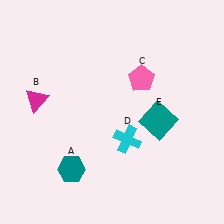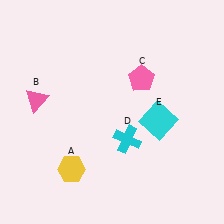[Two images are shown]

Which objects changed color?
A changed from teal to yellow. B changed from magenta to pink. E changed from teal to cyan.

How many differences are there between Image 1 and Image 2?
There are 3 differences between the two images.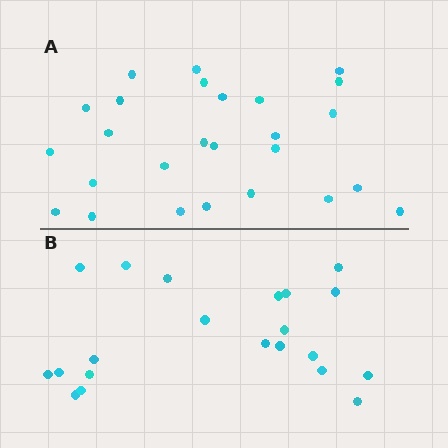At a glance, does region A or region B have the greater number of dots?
Region A (the top region) has more dots.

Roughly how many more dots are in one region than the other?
Region A has about 5 more dots than region B.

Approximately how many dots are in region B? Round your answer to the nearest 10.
About 20 dots. (The exact count is 21, which rounds to 20.)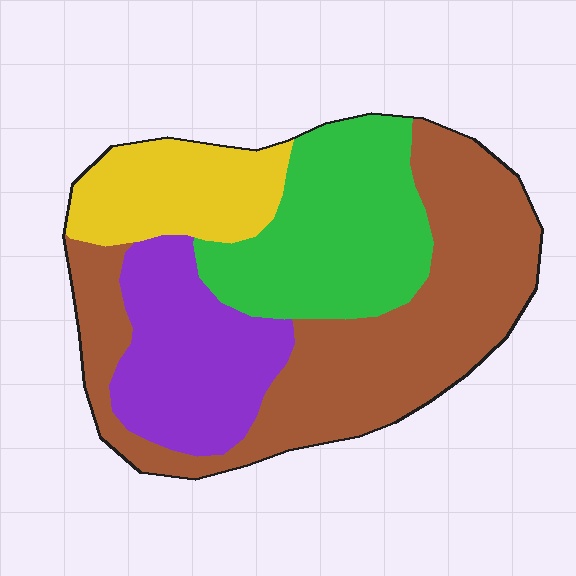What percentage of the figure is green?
Green takes up about one quarter (1/4) of the figure.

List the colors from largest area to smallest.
From largest to smallest: brown, green, purple, yellow.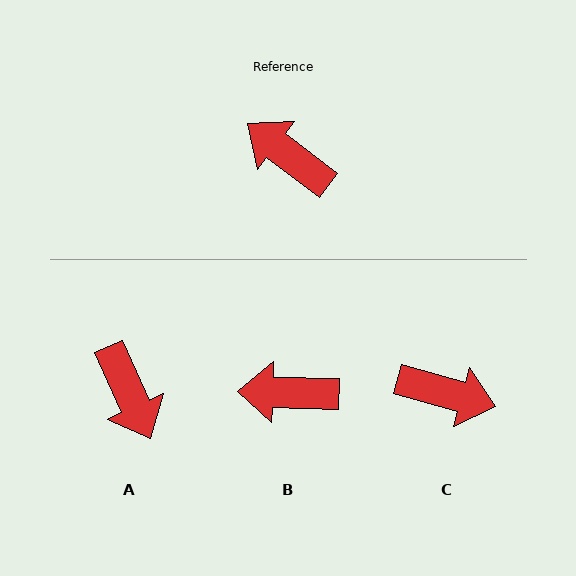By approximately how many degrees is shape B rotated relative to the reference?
Approximately 36 degrees counter-clockwise.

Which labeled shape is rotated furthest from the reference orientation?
C, about 158 degrees away.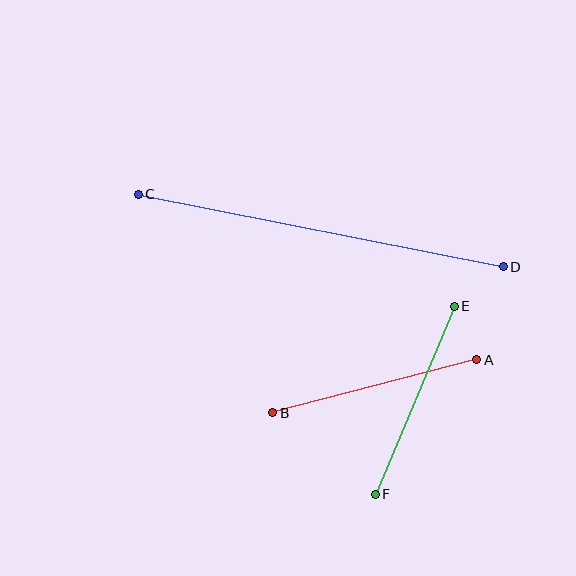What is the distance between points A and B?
The distance is approximately 211 pixels.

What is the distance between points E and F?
The distance is approximately 204 pixels.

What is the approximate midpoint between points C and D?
The midpoint is at approximately (321, 230) pixels.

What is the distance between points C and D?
The distance is approximately 372 pixels.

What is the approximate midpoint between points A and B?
The midpoint is at approximately (375, 386) pixels.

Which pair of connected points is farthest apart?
Points C and D are farthest apart.